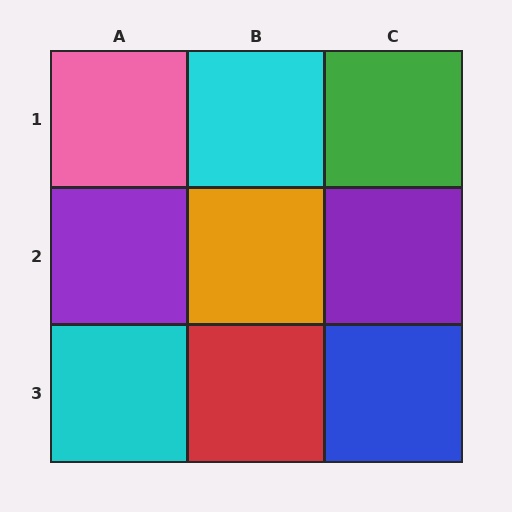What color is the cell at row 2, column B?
Orange.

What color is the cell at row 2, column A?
Purple.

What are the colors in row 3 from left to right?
Cyan, red, blue.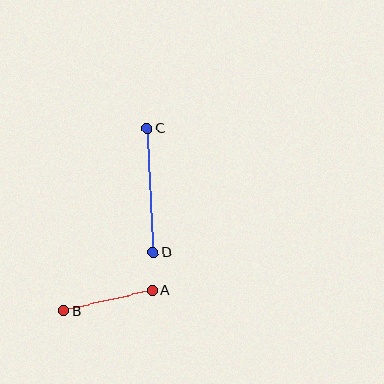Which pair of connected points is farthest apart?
Points C and D are farthest apart.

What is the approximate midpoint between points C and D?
The midpoint is at approximately (150, 190) pixels.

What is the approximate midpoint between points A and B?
The midpoint is at approximately (108, 301) pixels.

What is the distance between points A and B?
The distance is approximately 91 pixels.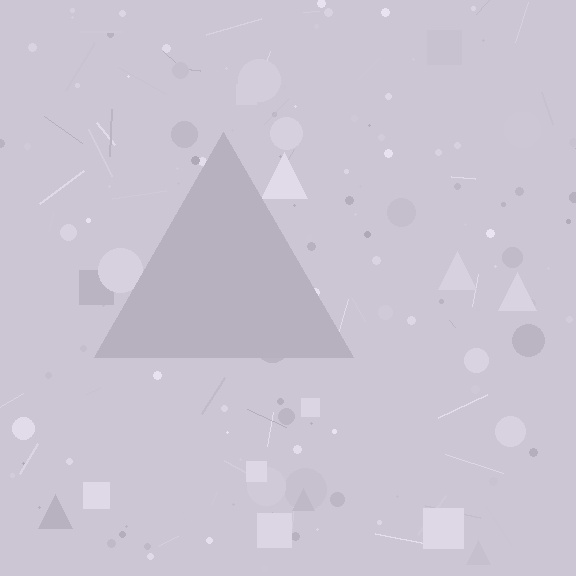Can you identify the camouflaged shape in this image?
The camouflaged shape is a triangle.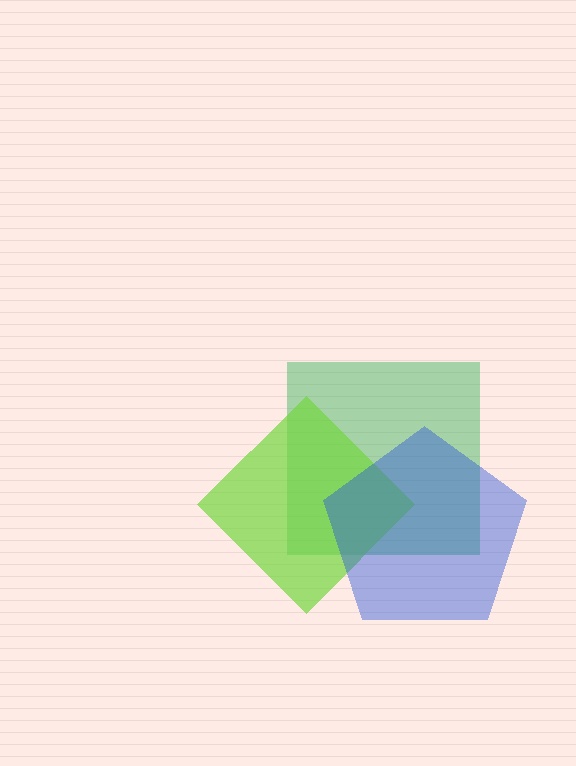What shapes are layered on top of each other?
The layered shapes are: a green square, a lime diamond, a blue pentagon.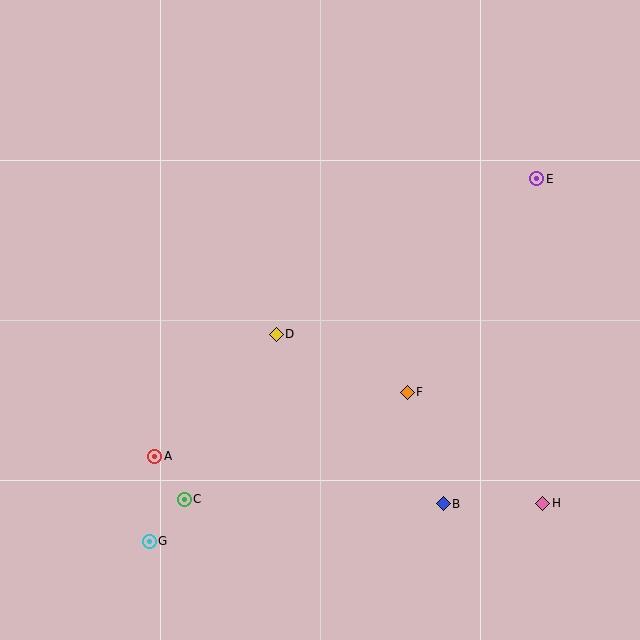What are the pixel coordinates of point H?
Point H is at (543, 503).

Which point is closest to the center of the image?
Point D at (276, 334) is closest to the center.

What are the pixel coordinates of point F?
Point F is at (407, 392).